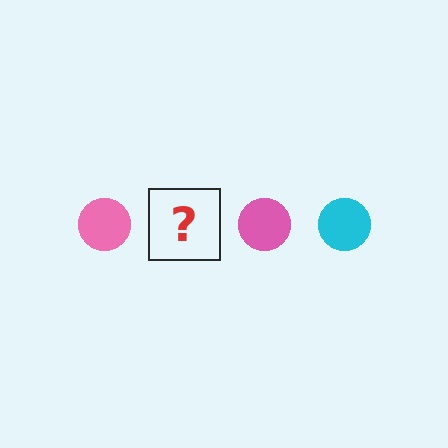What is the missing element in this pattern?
The missing element is a cyan circle.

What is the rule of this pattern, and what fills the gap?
The rule is that the pattern cycles through pink, cyan circles. The gap should be filled with a cyan circle.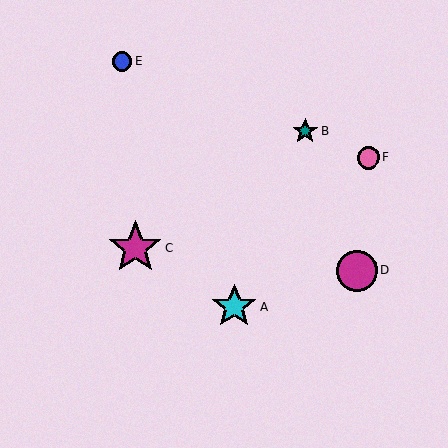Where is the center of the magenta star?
The center of the magenta star is at (135, 248).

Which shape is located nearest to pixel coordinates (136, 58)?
The blue circle (labeled E) at (123, 62) is nearest to that location.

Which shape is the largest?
The magenta star (labeled C) is the largest.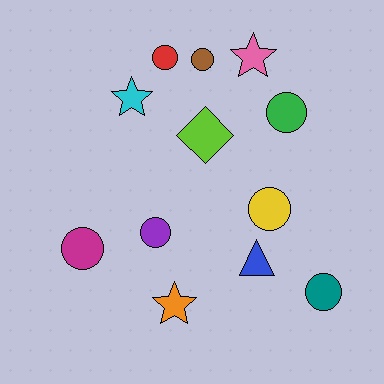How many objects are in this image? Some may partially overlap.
There are 12 objects.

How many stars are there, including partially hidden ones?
There are 3 stars.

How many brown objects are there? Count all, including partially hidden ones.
There is 1 brown object.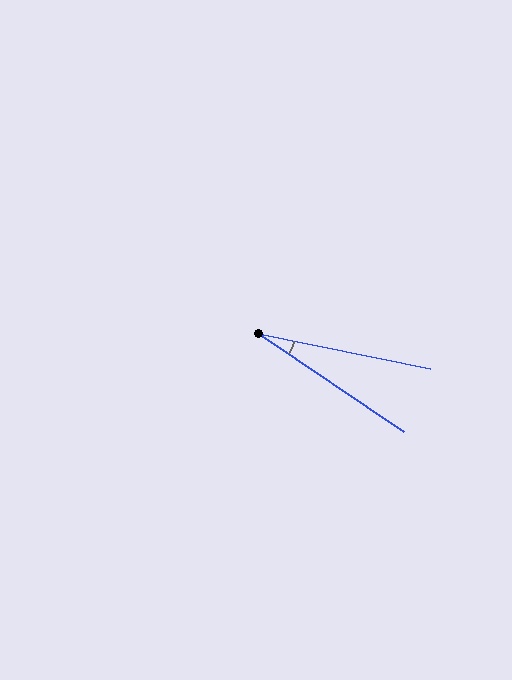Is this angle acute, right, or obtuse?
It is acute.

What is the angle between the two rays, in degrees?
Approximately 22 degrees.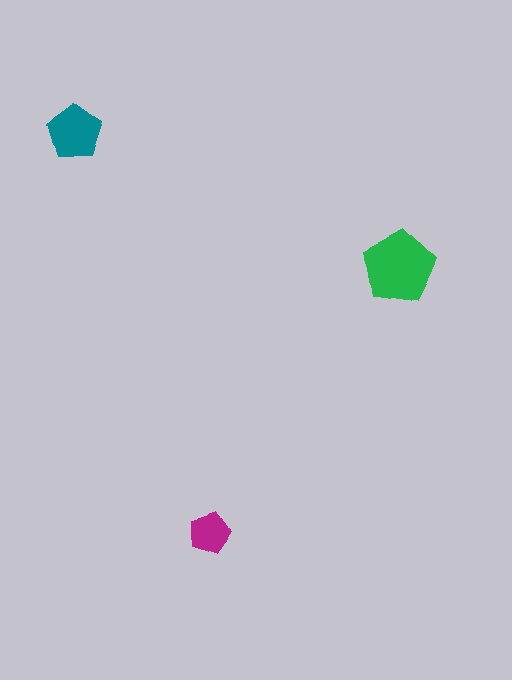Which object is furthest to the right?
The green pentagon is rightmost.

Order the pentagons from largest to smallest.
the green one, the teal one, the magenta one.